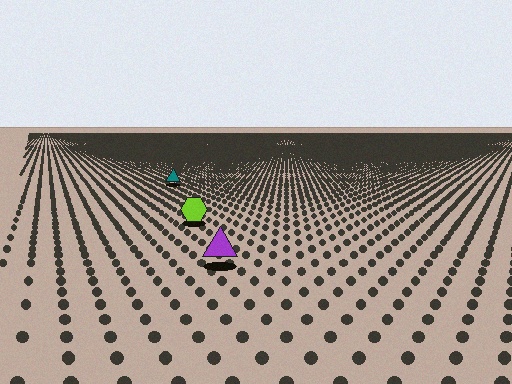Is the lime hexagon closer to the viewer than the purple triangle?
No. The purple triangle is closer — you can tell from the texture gradient: the ground texture is coarser near it.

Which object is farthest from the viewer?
The teal triangle is farthest from the viewer. It appears smaller and the ground texture around it is denser.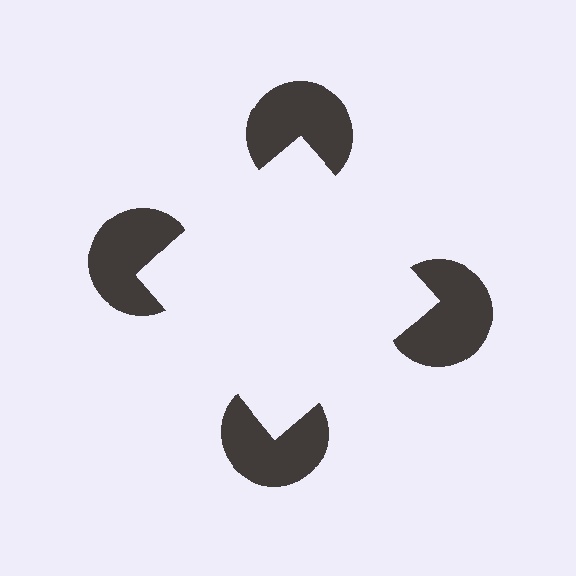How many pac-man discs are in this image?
There are 4 — one at each vertex of the illusory square.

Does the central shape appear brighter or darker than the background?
It typically appears slightly brighter than the background, even though no actual brightness change is drawn.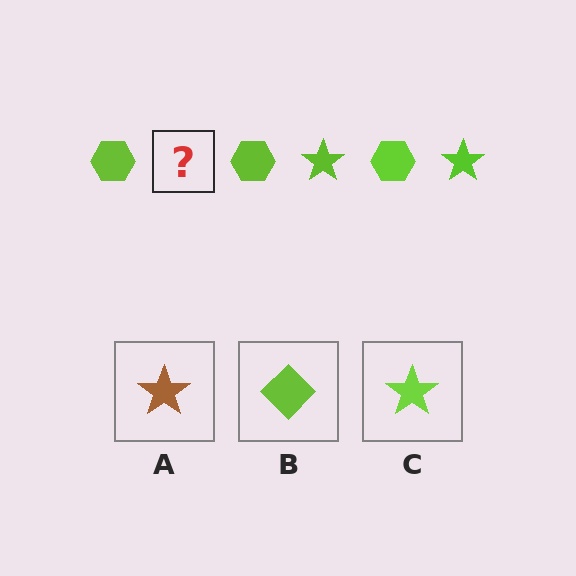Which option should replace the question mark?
Option C.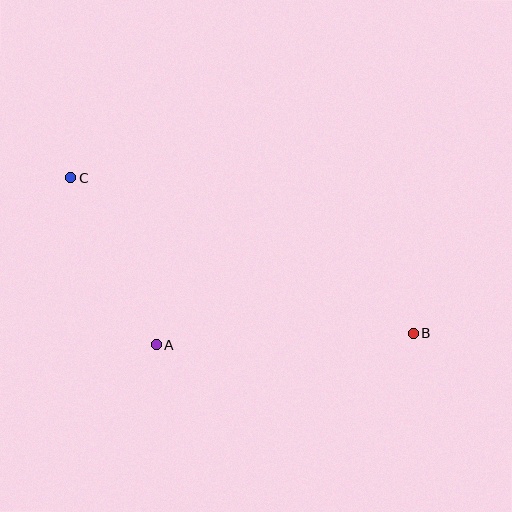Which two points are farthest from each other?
Points B and C are farthest from each other.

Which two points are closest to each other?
Points A and C are closest to each other.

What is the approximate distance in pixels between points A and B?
The distance between A and B is approximately 257 pixels.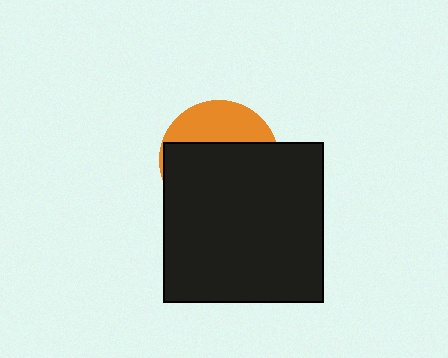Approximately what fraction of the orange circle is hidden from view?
Roughly 68% of the orange circle is hidden behind the black square.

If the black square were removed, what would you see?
You would see the complete orange circle.